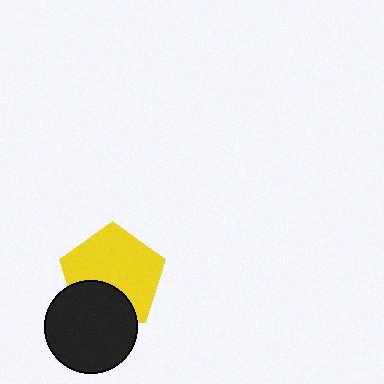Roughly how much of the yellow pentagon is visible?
Most of it is visible (roughly 69%).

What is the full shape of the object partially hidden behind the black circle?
The partially hidden object is a yellow pentagon.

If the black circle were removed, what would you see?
You would see the complete yellow pentagon.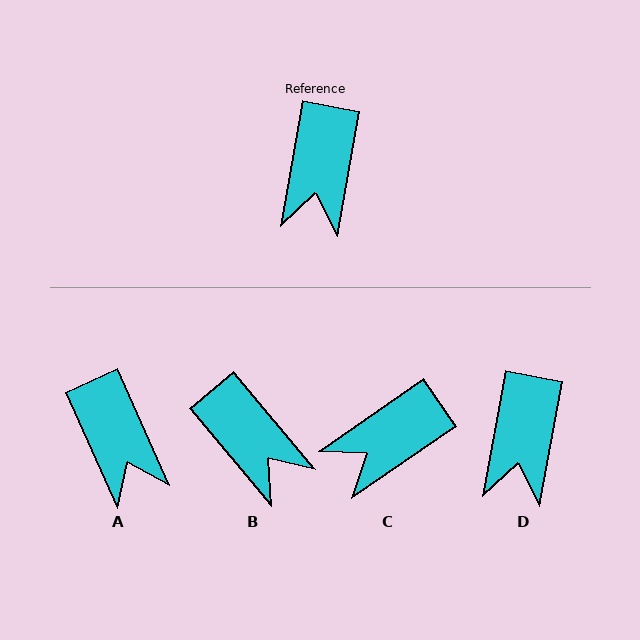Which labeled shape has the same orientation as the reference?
D.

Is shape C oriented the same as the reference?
No, it is off by about 45 degrees.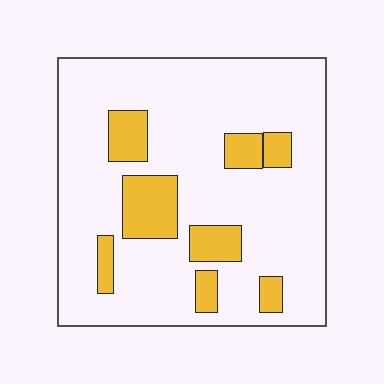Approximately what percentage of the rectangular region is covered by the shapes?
Approximately 20%.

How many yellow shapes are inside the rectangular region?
8.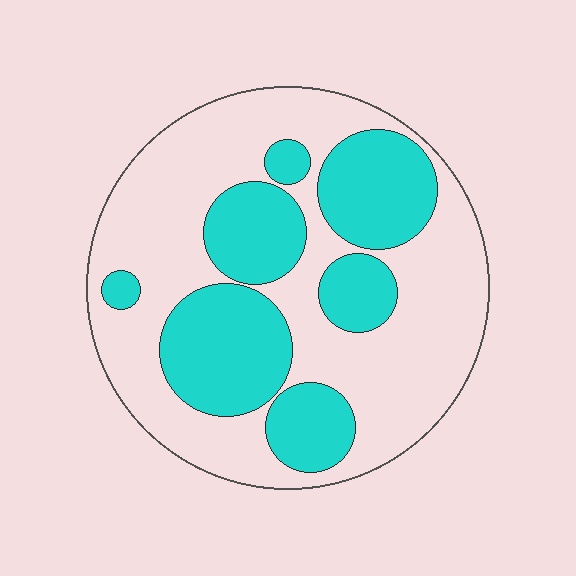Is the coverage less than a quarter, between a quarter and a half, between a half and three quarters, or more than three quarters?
Between a quarter and a half.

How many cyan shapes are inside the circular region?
7.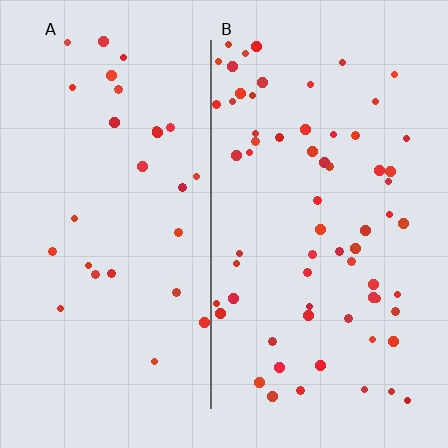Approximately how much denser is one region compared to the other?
Approximately 2.4× — region B over region A.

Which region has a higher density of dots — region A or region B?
B (the right).